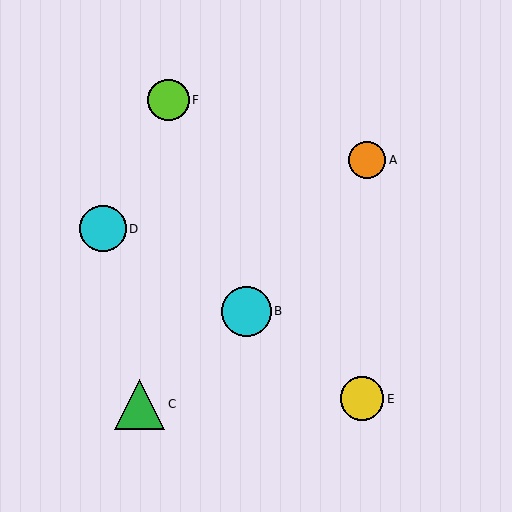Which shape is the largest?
The green triangle (labeled C) is the largest.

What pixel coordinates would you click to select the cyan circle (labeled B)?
Click at (246, 311) to select the cyan circle B.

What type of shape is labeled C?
Shape C is a green triangle.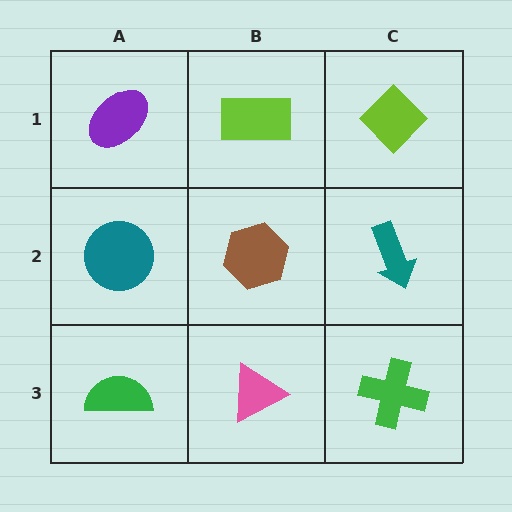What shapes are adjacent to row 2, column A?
A purple ellipse (row 1, column A), a green semicircle (row 3, column A), a brown hexagon (row 2, column B).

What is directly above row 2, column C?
A lime diamond.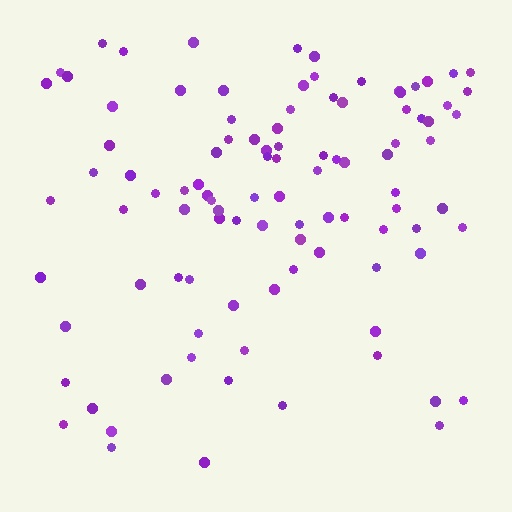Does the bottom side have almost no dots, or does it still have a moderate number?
Still a moderate number, just noticeably fewer than the top.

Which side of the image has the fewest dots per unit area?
The bottom.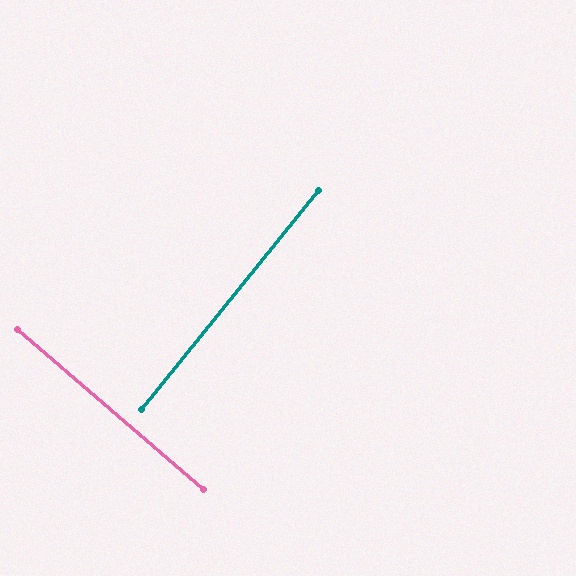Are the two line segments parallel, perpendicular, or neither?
Perpendicular — they meet at approximately 88°.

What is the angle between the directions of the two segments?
Approximately 88 degrees.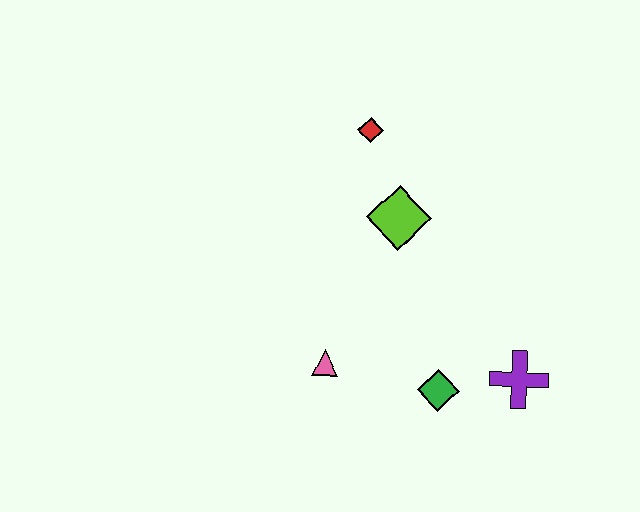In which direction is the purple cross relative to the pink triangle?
The purple cross is to the right of the pink triangle.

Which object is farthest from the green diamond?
The red diamond is farthest from the green diamond.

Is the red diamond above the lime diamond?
Yes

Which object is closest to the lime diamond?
The red diamond is closest to the lime diamond.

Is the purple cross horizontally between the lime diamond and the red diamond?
No